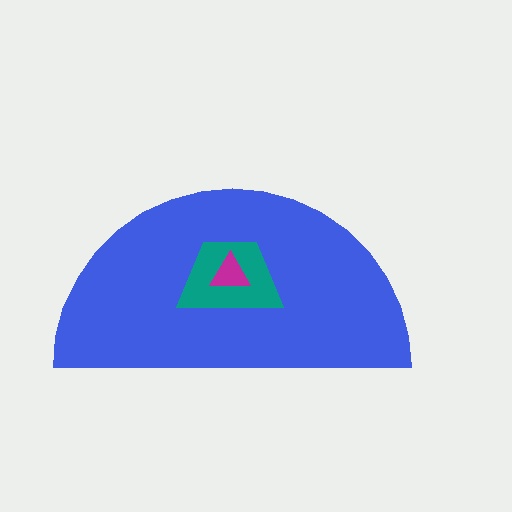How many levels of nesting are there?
3.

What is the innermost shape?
The magenta triangle.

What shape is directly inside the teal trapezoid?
The magenta triangle.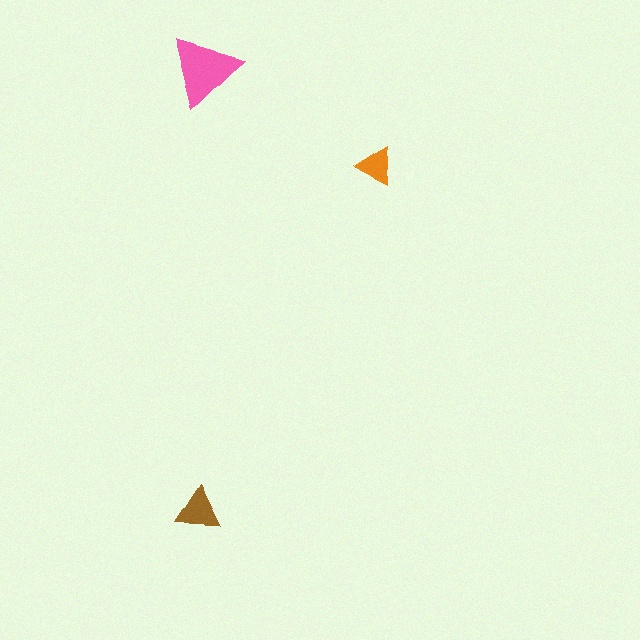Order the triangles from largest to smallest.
the pink one, the brown one, the orange one.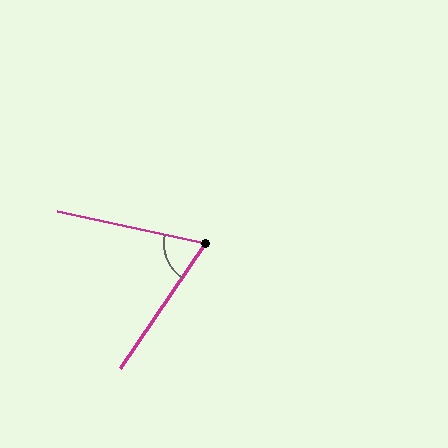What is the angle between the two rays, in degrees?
Approximately 68 degrees.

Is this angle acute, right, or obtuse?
It is acute.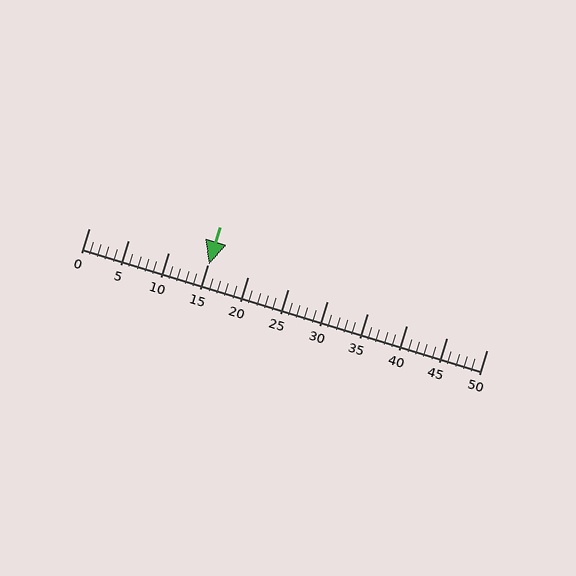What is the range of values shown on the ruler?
The ruler shows values from 0 to 50.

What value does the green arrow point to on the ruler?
The green arrow points to approximately 15.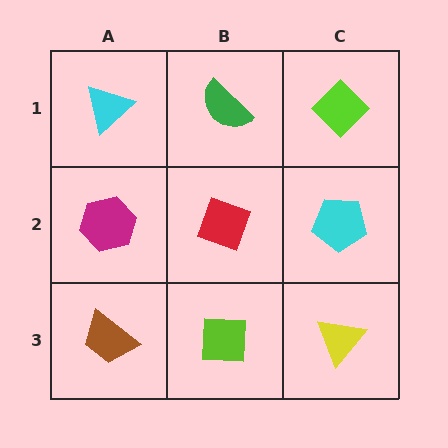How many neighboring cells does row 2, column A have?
3.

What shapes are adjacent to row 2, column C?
A lime diamond (row 1, column C), a yellow triangle (row 3, column C), a red diamond (row 2, column B).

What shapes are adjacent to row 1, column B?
A red diamond (row 2, column B), a cyan triangle (row 1, column A), a lime diamond (row 1, column C).